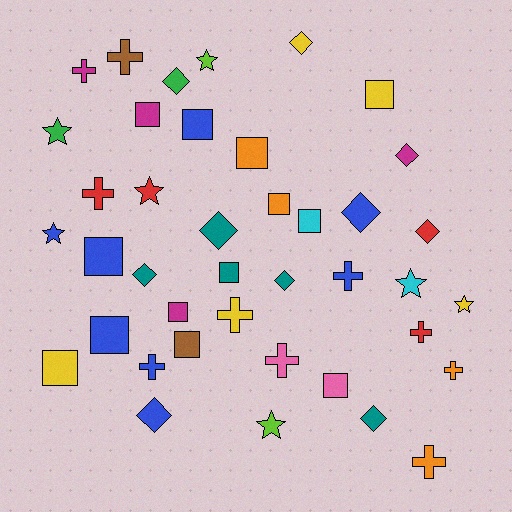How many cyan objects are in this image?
There are 2 cyan objects.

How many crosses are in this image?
There are 10 crosses.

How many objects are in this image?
There are 40 objects.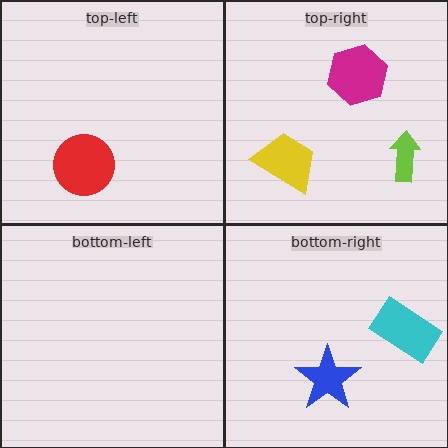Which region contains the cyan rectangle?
The bottom-right region.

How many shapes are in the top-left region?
1.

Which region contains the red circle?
The top-left region.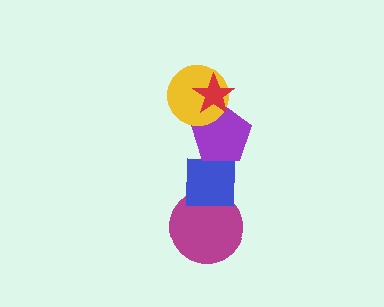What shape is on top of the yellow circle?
The red star is on top of the yellow circle.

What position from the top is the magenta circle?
The magenta circle is 5th from the top.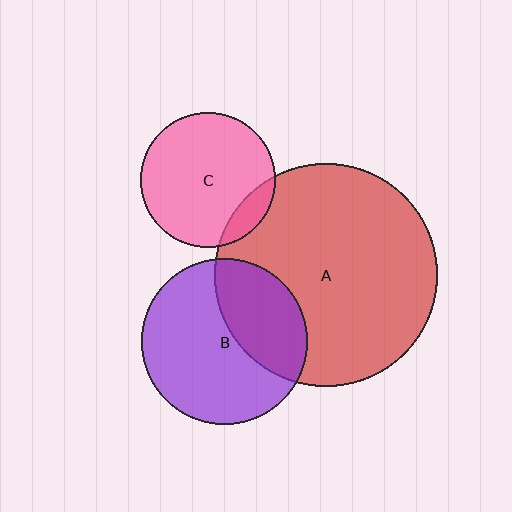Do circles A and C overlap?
Yes.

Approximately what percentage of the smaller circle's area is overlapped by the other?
Approximately 10%.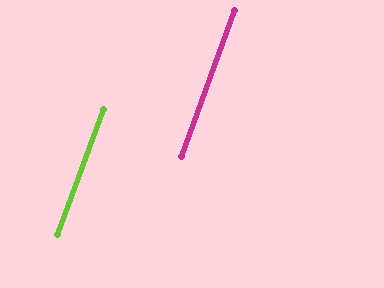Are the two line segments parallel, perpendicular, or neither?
Parallel — their directions differ by only 0.3°.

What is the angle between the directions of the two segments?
Approximately 0 degrees.